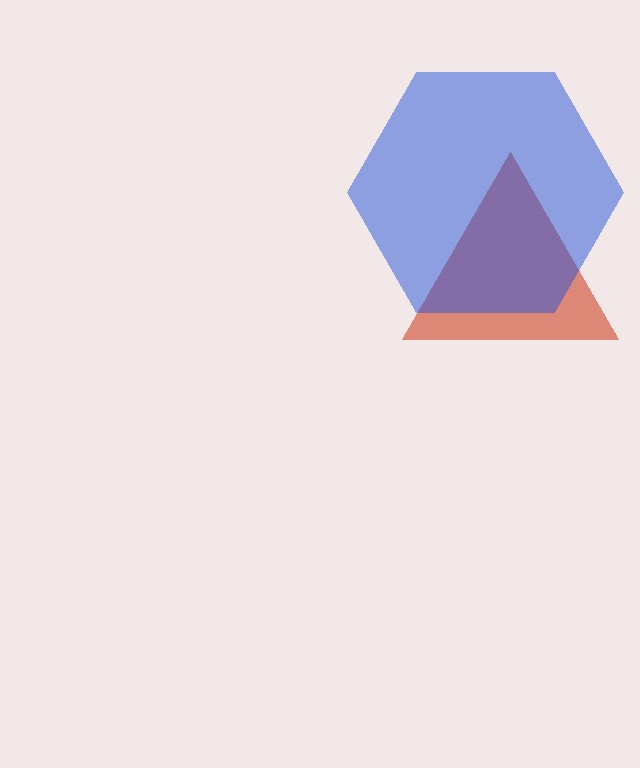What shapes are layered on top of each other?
The layered shapes are: a red triangle, a blue hexagon.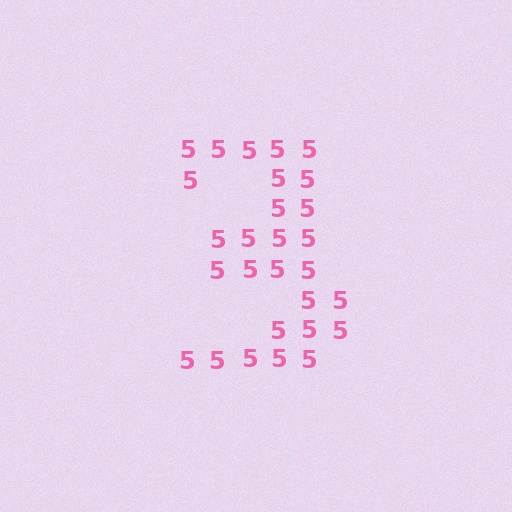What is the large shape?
The large shape is the digit 3.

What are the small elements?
The small elements are digit 5's.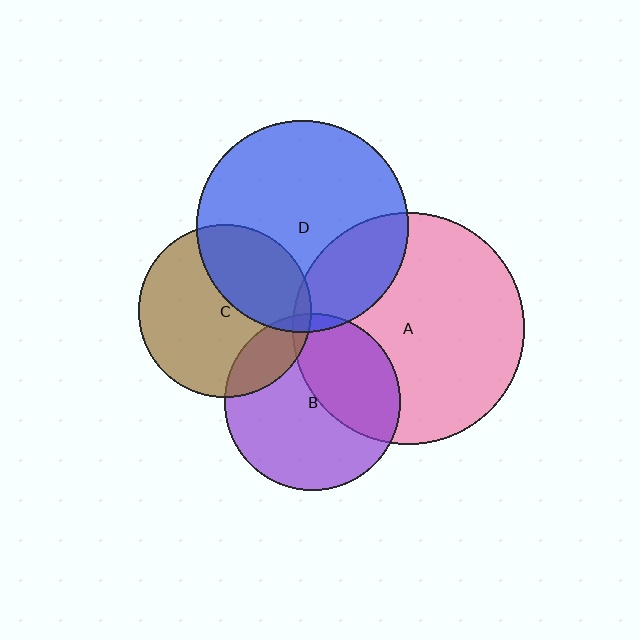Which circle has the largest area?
Circle A (pink).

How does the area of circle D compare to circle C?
Approximately 1.5 times.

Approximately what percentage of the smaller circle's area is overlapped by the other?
Approximately 5%.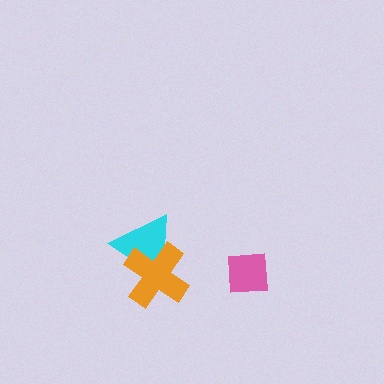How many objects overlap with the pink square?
0 objects overlap with the pink square.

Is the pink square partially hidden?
No, no other shape covers it.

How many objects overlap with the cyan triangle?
1 object overlaps with the cyan triangle.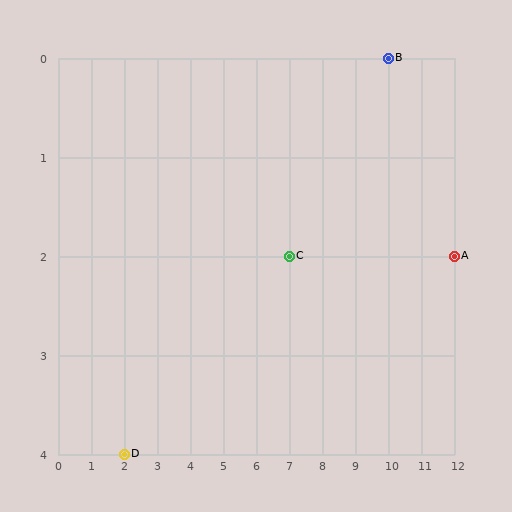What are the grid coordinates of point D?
Point D is at grid coordinates (2, 4).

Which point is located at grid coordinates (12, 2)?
Point A is at (12, 2).